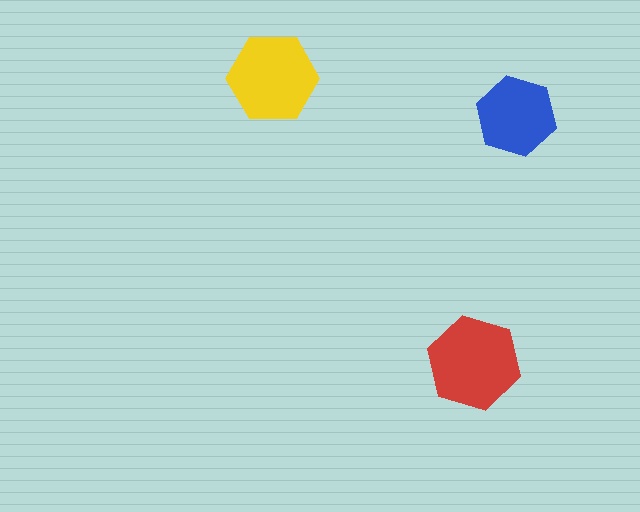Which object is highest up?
The yellow hexagon is topmost.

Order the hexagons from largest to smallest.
the red one, the yellow one, the blue one.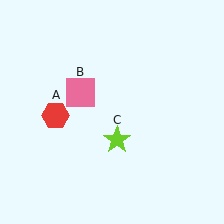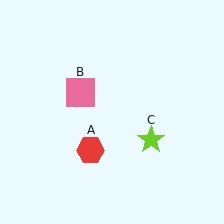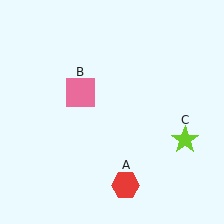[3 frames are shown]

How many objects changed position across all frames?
2 objects changed position: red hexagon (object A), lime star (object C).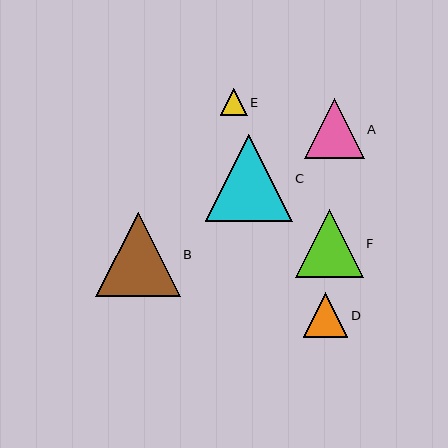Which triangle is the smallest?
Triangle E is the smallest with a size of approximately 27 pixels.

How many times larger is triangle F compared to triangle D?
Triangle F is approximately 1.5 times the size of triangle D.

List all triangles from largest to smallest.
From largest to smallest: C, B, F, A, D, E.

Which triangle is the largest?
Triangle C is the largest with a size of approximately 87 pixels.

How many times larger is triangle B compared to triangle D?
Triangle B is approximately 1.9 times the size of triangle D.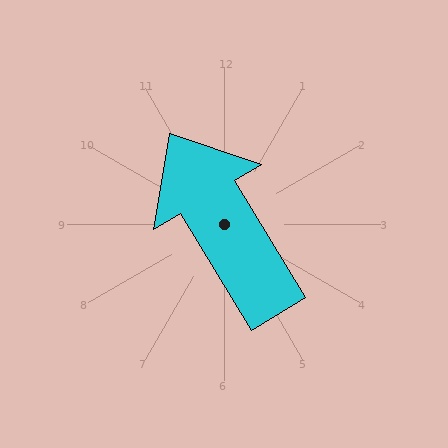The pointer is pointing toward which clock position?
Roughly 11 o'clock.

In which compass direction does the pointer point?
Northwest.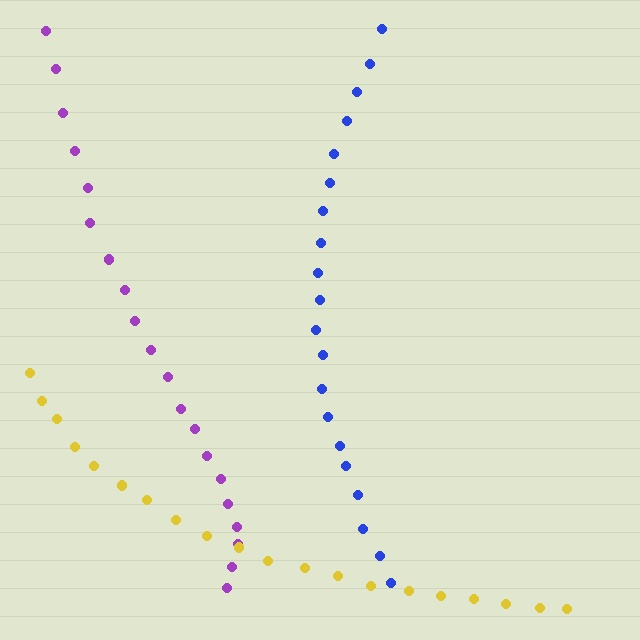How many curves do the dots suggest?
There are 3 distinct paths.